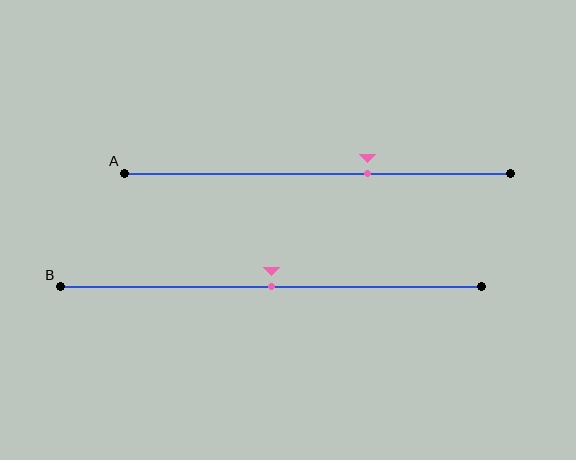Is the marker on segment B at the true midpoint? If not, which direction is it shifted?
Yes, the marker on segment B is at the true midpoint.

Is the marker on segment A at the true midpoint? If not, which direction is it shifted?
No, the marker on segment A is shifted to the right by about 13% of the segment length.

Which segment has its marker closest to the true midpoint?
Segment B has its marker closest to the true midpoint.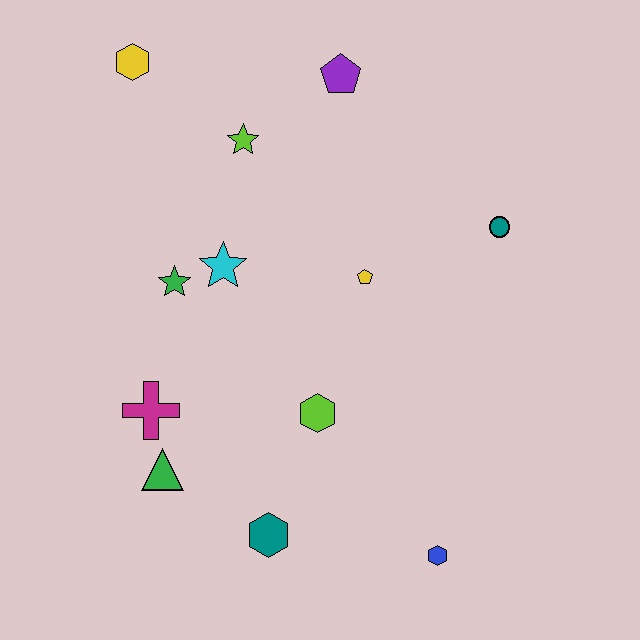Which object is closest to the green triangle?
The magenta cross is closest to the green triangle.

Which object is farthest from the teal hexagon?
The yellow hexagon is farthest from the teal hexagon.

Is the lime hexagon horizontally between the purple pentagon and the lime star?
Yes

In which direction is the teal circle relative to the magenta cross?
The teal circle is to the right of the magenta cross.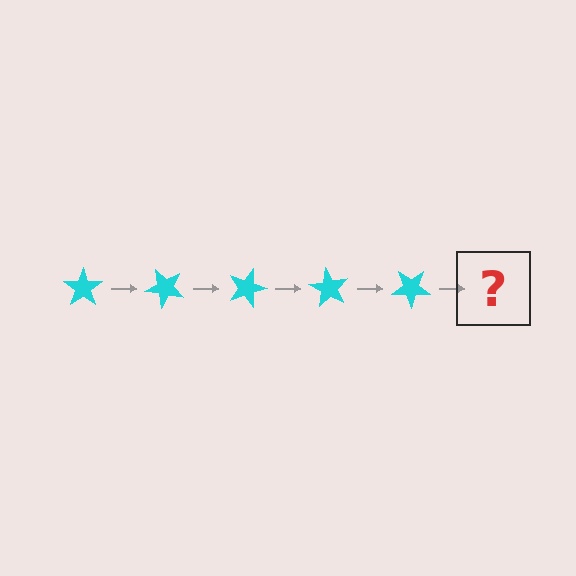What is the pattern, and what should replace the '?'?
The pattern is that the star rotates 45 degrees each step. The '?' should be a cyan star rotated 225 degrees.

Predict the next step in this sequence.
The next step is a cyan star rotated 225 degrees.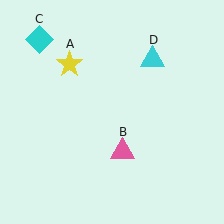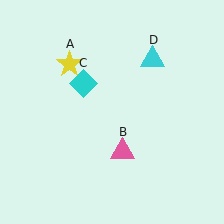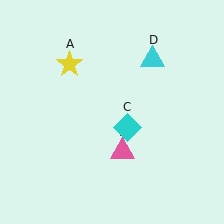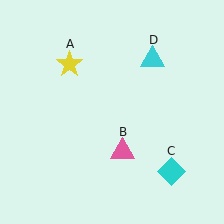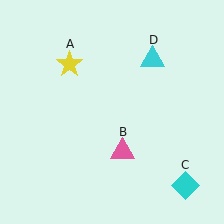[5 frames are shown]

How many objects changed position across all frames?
1 object changed position: cyan diamond (object C).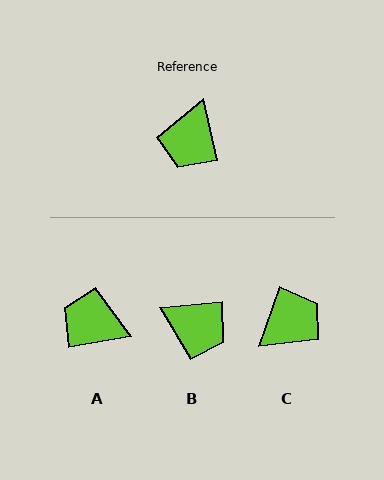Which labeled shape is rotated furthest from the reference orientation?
C, about 148 degrees away.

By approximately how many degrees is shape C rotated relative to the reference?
Approximately 148 degrees counter-clockwise.